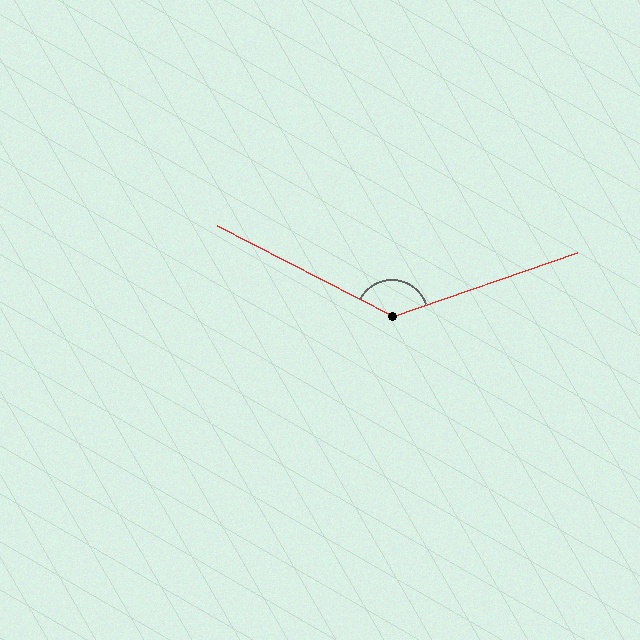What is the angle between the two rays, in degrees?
Approximately 134 degrees.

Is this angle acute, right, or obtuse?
It is obtuse.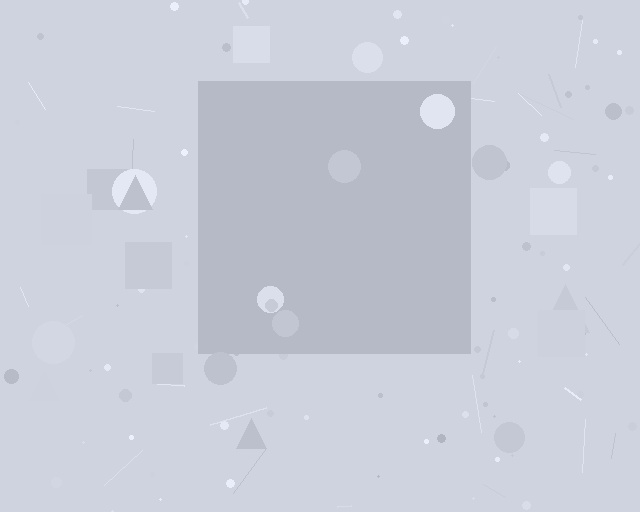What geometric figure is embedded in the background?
A square is embedded in the background.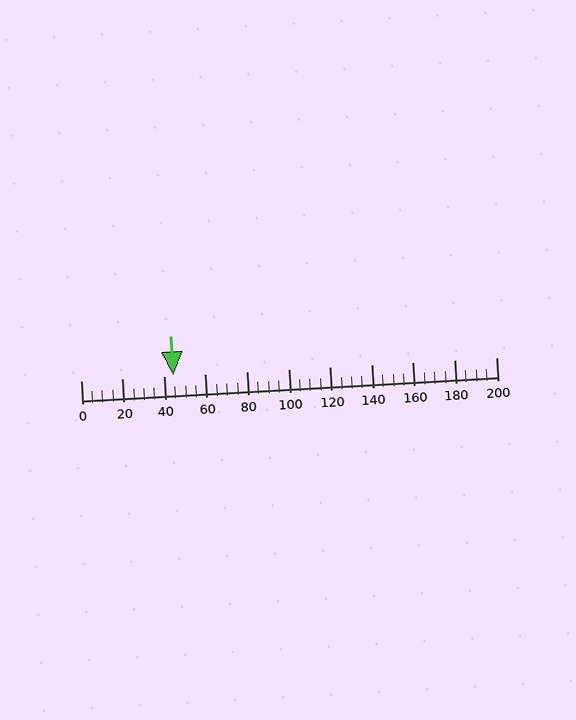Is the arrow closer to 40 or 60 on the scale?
The arrow is closer to 40.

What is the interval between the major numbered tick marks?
The major tick marks are spaced 20 units apart.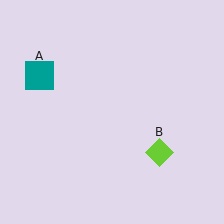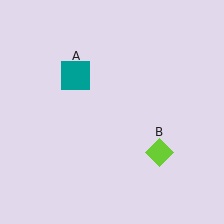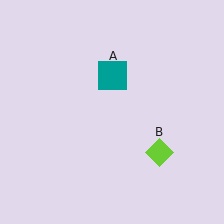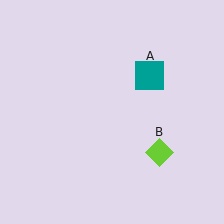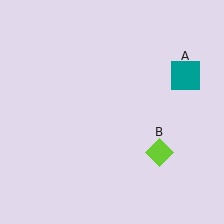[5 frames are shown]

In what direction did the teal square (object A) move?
The teal square (object A) moved right.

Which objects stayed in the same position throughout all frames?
Lime diamond (object B) remained stationary.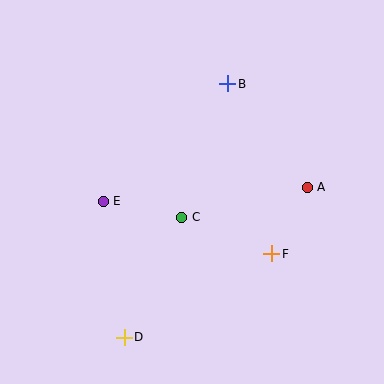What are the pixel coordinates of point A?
Point A is at (307, 187).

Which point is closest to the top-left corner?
Point E is closest to the top-left corner.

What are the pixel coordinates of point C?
Point C is at (182, 217).